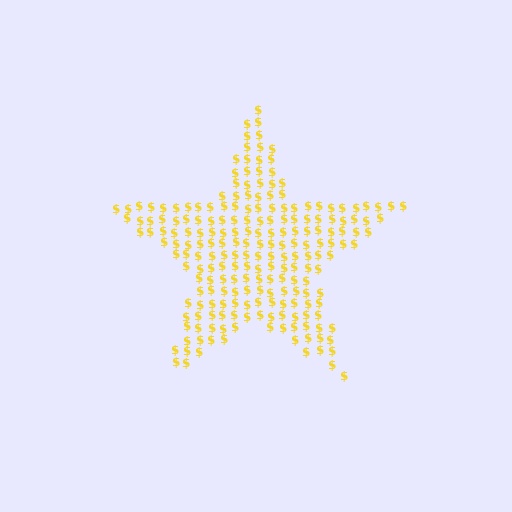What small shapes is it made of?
It is made of small dollar signs.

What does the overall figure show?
The overall figure shows a star.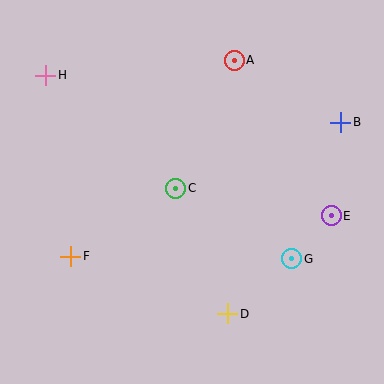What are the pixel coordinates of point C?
Point C is at (176, 188).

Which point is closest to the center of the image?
Point C at (176, 188) is closest to the center.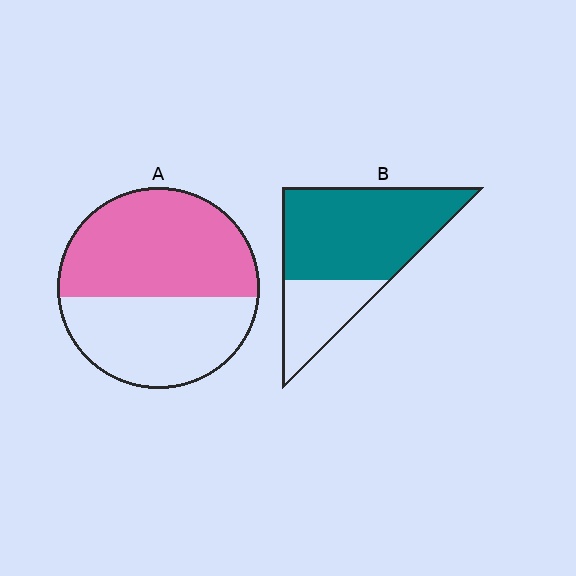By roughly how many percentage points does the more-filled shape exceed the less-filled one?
By roughly 15 percentage points (B over A).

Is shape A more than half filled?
Yes.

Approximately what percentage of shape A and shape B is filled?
A is approximately 55% and B is approximately 70%.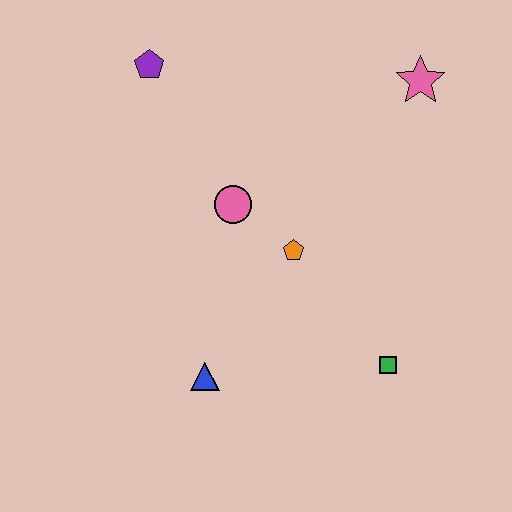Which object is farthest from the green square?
The purple pentagon is farthest from the green square.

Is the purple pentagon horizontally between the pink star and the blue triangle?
No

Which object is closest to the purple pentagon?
The pink circle is closest to the purple pentagon.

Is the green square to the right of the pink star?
No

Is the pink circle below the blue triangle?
No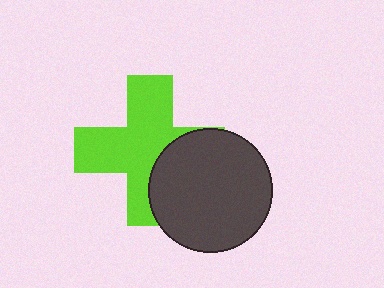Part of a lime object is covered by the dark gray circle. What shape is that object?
It is a cross.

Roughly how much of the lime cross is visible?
Most of it is visible (roughly 67%).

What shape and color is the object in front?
The object in front is a dark gray circle.